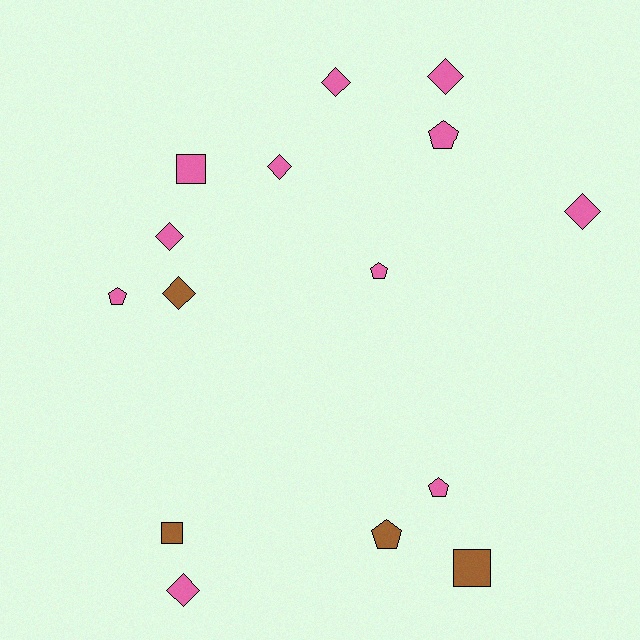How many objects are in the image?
There are 15 objects.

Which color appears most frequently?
Pink, with 11 objects.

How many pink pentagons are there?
There are 4 pink pentagons.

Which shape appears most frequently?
Diamond, with 7 objects.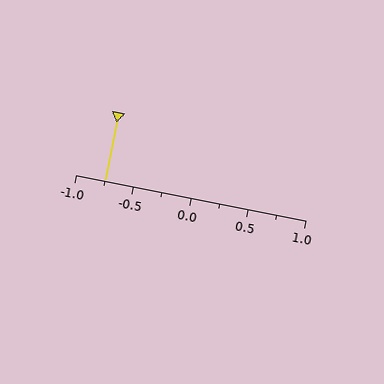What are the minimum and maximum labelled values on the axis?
The axis runs from -1.0 to 1.0.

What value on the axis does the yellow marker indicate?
The marker indicates approximately -0.75.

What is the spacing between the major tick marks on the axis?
The major ticks are spaced 0.5 apart.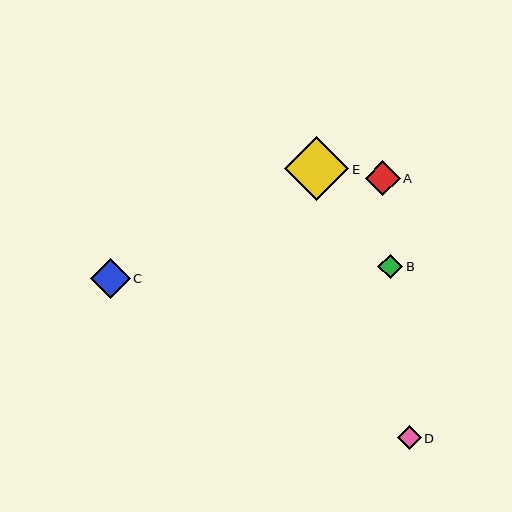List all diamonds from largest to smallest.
From largest to smallest: E, C, A, B, D.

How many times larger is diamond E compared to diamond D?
Diamond E is approximately 2.7 times the size of diamond D.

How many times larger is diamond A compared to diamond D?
Diamond A is approximately 1.5 times the size of diamond D.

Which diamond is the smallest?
Diamond D is the smallest with a size of approximately 24 pixels.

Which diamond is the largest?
Diamond E is the largest with a size of approximately 64 pixels.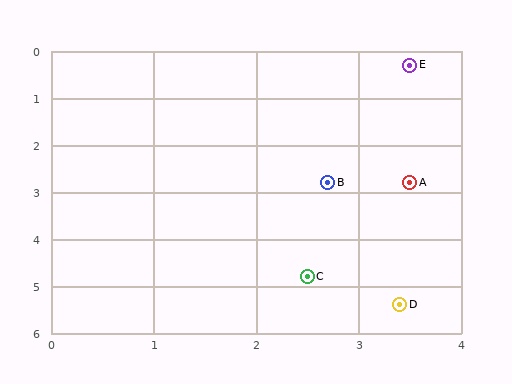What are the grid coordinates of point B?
Point B is at approximately (2.7, 2.8).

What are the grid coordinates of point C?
Point C is at approximately (2.5, 4.8).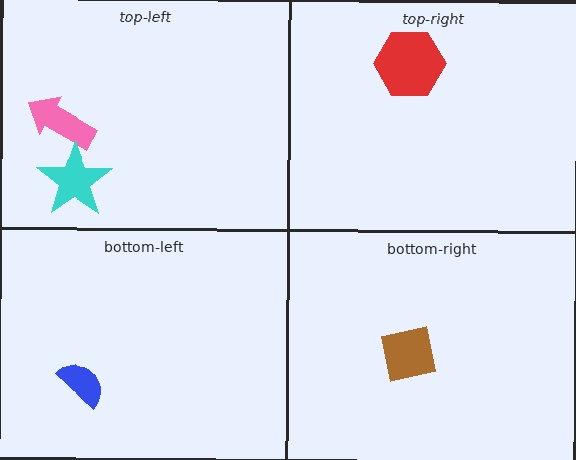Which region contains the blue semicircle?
The bottom-left region.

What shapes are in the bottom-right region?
The brown square.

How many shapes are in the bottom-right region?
1.